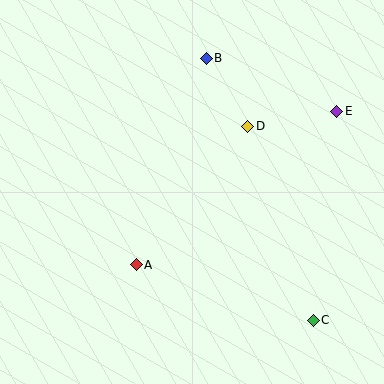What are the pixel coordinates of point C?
Point C is at (313, 320).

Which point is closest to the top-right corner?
Point E is closest to the top-right corner.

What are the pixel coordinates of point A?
Point A is at (136, 265).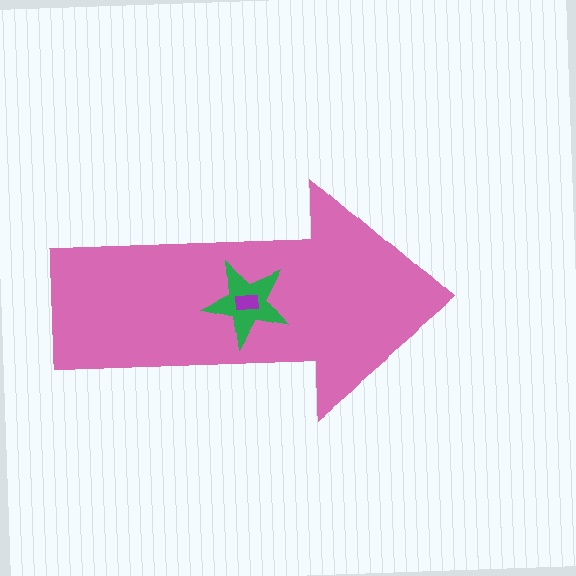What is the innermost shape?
The purple rectangle.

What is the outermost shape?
The pink arrow.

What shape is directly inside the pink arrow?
The green star.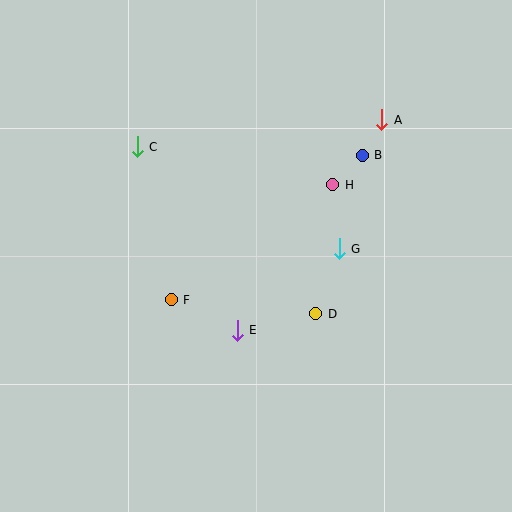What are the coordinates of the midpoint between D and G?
The midpoint between D and G is at (327, 281).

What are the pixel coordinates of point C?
Point C is at (137, 147).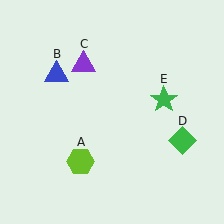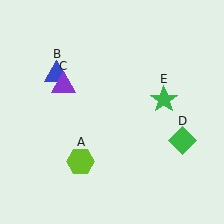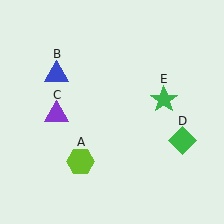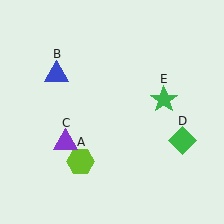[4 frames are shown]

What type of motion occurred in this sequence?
The purple triangle (object C) rotated counterclockwise around the center of the scene.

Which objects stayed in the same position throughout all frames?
Lime hexagon (object A) and blue triangle (object B) and green diamond (object D) and green star (object E) remained stationary.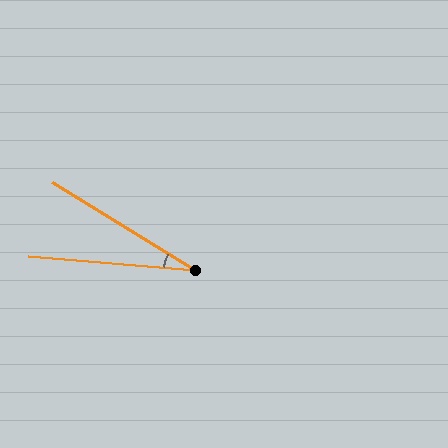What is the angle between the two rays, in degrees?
Approximately 27 degrees.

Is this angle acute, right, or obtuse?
It is acute.